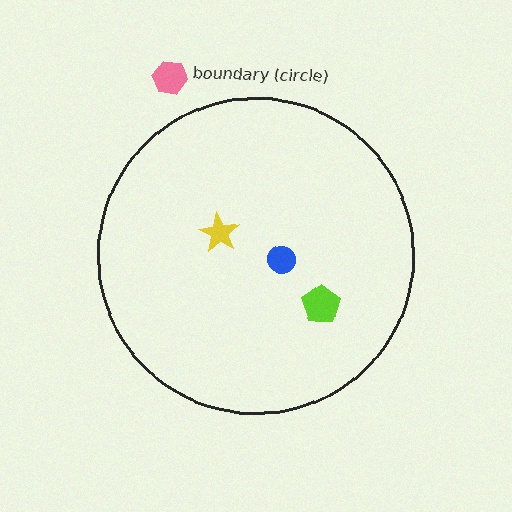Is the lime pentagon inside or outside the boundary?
Inside.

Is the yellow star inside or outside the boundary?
Inside.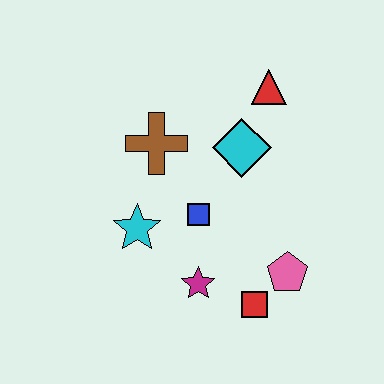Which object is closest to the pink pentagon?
The red square is closest to the pink pentagon.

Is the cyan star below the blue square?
Yes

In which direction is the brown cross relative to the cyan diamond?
The brown cross is to the left of the cyan diamond.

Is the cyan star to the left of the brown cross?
Yes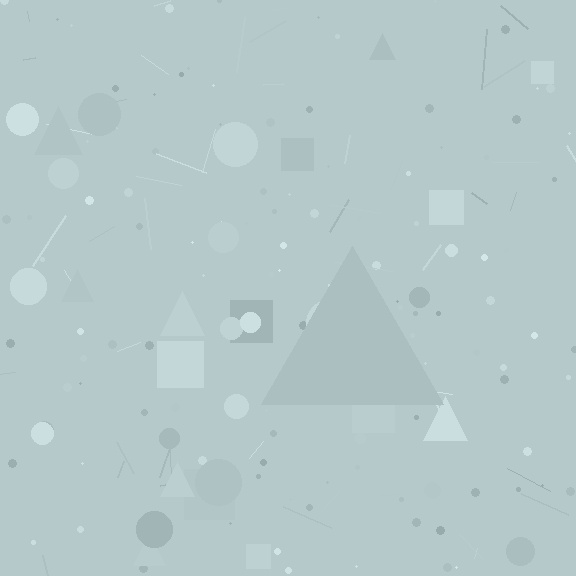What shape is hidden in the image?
A triangle is hidden in the image.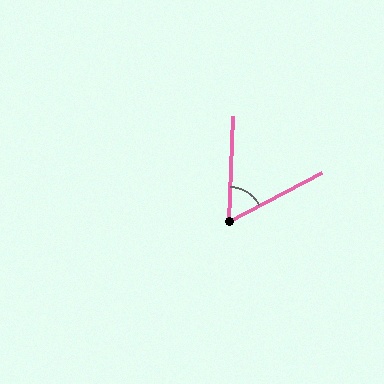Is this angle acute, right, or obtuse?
It is acute.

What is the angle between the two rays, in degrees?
Approximately 60 degrees.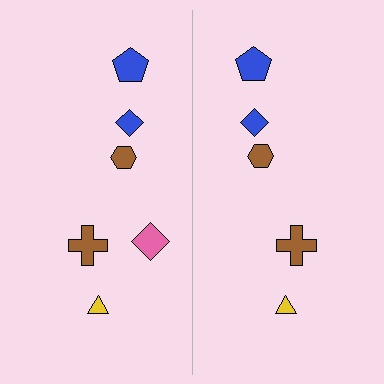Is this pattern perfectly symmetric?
No, the pattern is not perfectly symmetric. A pink diamond is missing from the right side.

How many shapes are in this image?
There are 11 shapes in this image.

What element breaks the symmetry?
A pink diamond is missing from the right side.